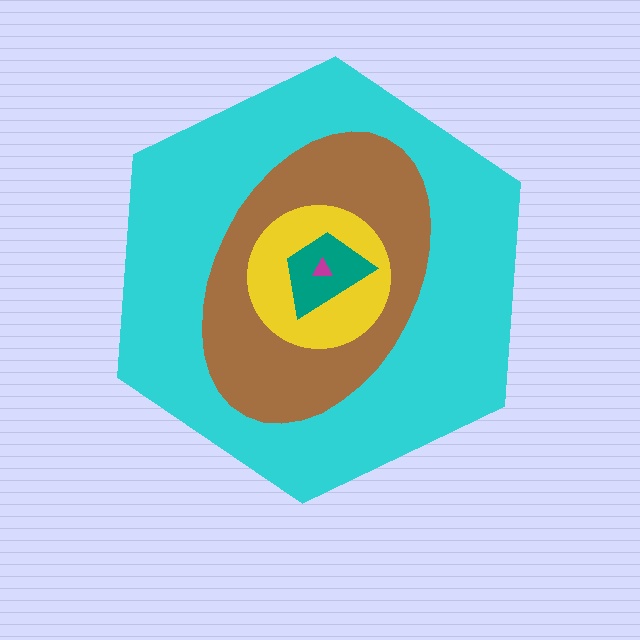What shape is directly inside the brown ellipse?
The yellow circle.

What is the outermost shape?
The cyan hexagon.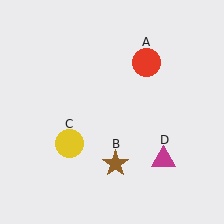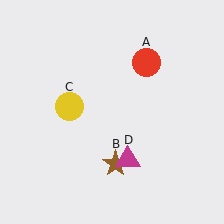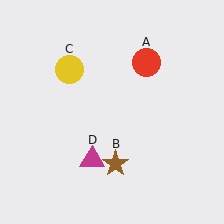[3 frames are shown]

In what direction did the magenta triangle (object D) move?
The magenta triangle (object D) moved left.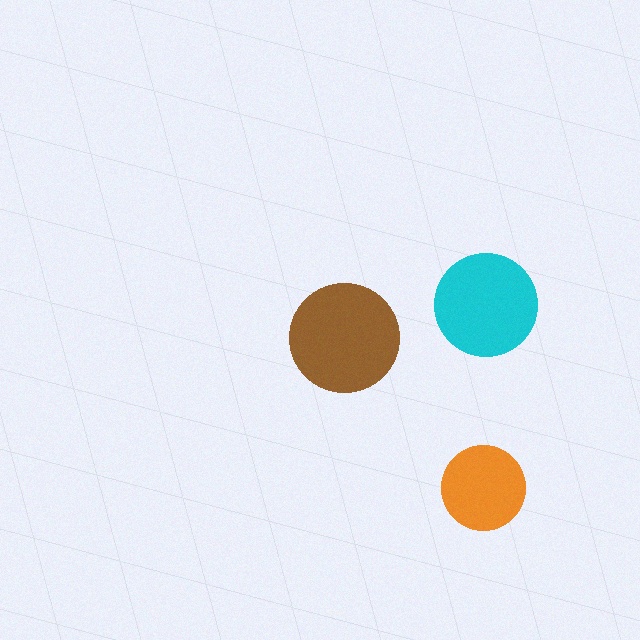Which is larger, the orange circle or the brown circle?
The brown one.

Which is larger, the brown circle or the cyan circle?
The brown one.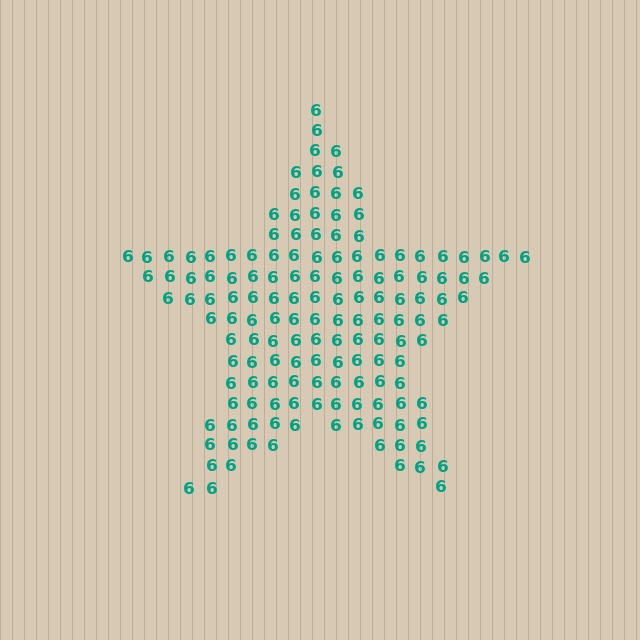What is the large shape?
The large shape is a star.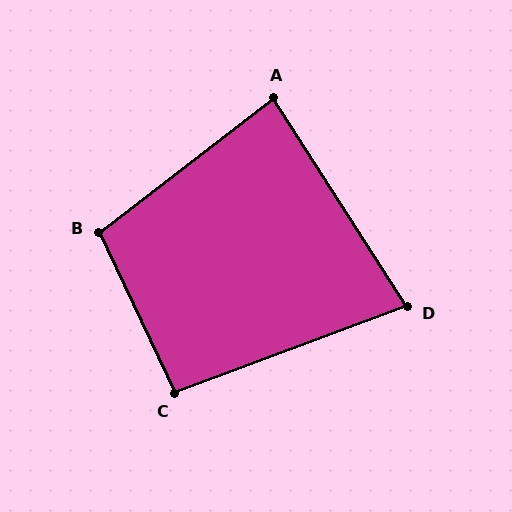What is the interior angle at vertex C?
Approximately 95 degrees (approximately right).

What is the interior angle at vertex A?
Approximately 85 degrees (approximately right).